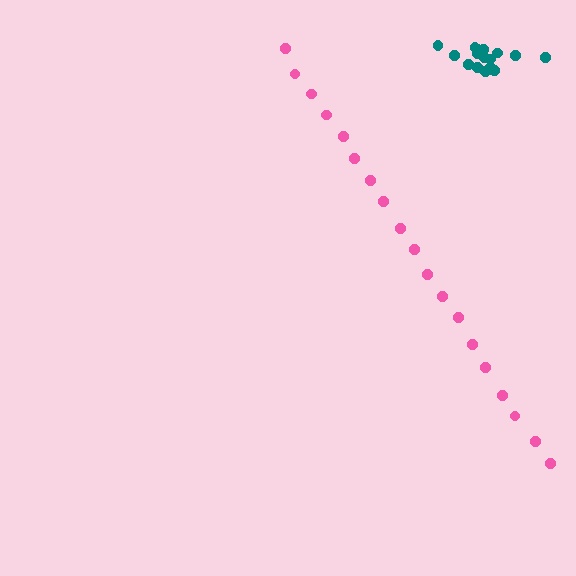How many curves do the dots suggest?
There are 2 distinct paths.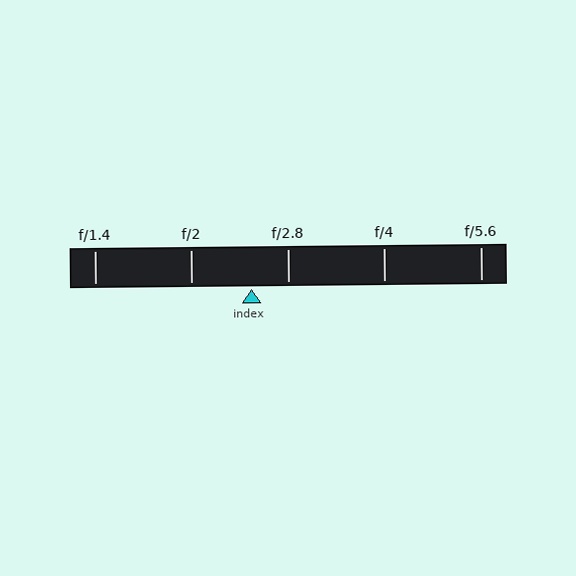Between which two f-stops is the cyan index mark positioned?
The index mark is between f/2 and f/2.8.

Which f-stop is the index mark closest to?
The index mark is closest to f/2.8.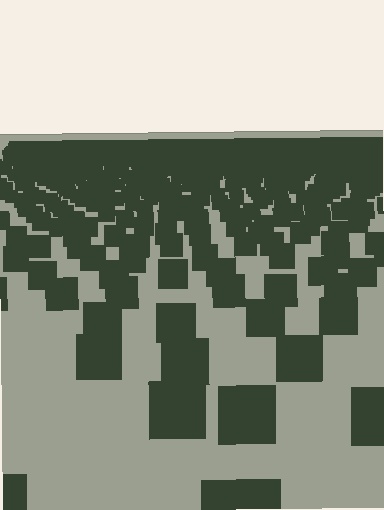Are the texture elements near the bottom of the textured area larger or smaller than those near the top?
Larger. Near the bottom, elements are closer to the viewer and appear at a bigger on-screen size.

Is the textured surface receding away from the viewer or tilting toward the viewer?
The surface is receding away from the viewer. Texture elements get smaller and denser toward the top.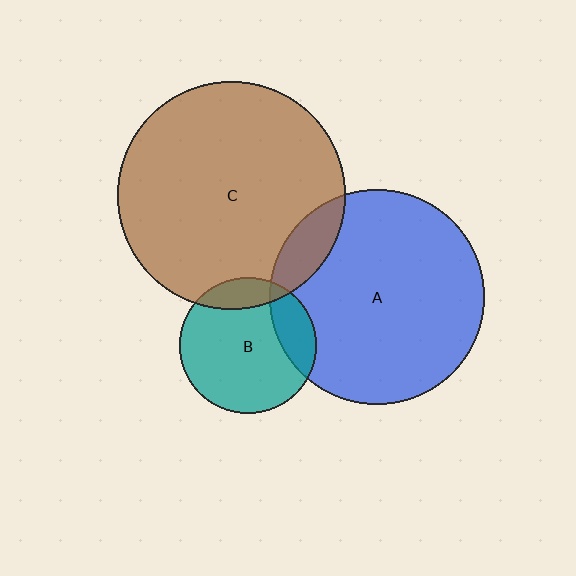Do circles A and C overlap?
Yes.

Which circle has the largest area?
Circle C (brown).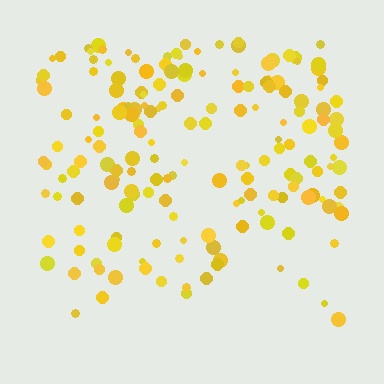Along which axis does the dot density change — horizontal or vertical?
Vertical.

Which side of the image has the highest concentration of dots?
The top.